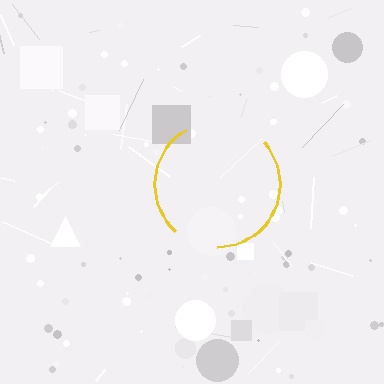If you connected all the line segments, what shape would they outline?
They would outline a circle.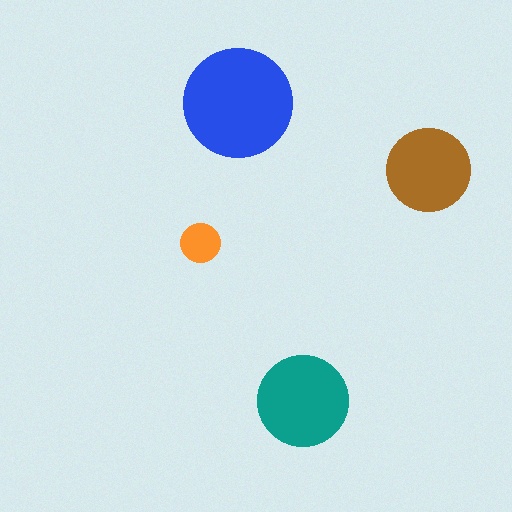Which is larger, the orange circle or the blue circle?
The blue one.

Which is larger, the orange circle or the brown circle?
The brown one.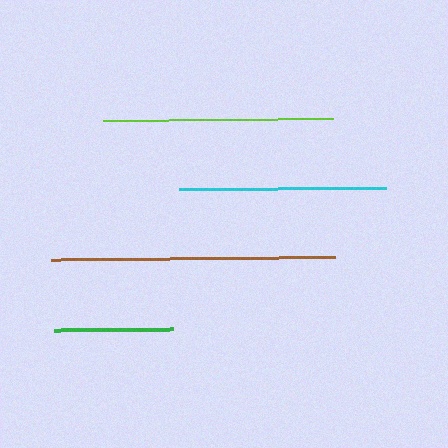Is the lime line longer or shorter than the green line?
The lime line is longer than the green line.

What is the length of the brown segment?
The brown segment is approximately 284 pixels long.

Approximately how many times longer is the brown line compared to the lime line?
The brown line is approximately 1.2 times the length of the lime line.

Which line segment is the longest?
The brown line is the longest at approximately 284 pixels.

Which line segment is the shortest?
The green line is the shortest at approximately 118 pixels.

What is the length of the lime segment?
The lime segment is approximately 230 pixels long.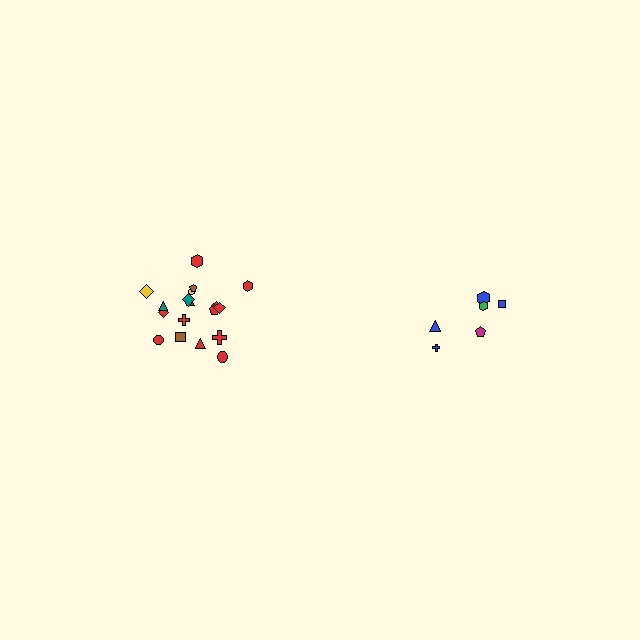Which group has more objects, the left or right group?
The left group.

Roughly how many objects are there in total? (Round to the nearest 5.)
Roughly 25 objects in total.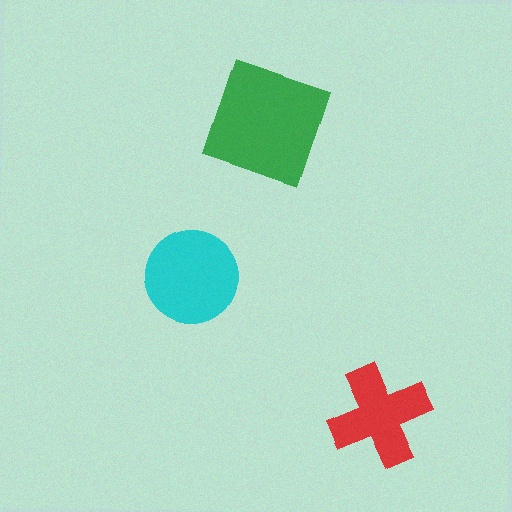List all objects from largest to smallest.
The green square, the cyan circle, the red cross.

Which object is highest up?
The green square is topmost.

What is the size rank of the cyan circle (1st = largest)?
2nd.